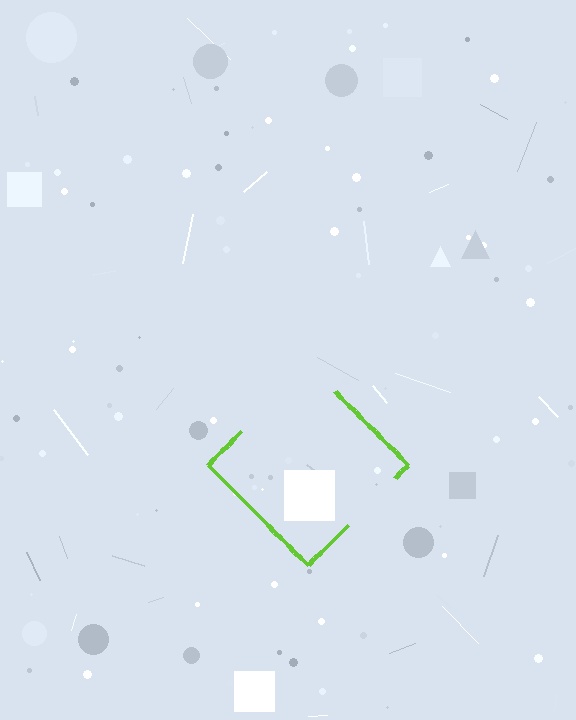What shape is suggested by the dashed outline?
The dashed outline suggests a diamond.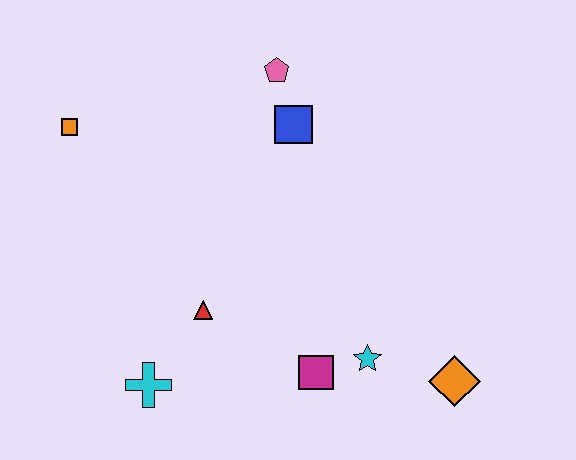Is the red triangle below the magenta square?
No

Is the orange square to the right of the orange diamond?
No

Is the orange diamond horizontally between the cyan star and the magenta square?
No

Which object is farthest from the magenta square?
The orange square is farthest from the magenta square.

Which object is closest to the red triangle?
The cyan cross is closest to the red triangle.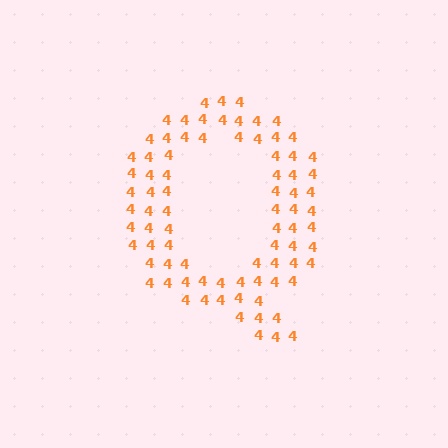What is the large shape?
The large shape is the letter Q.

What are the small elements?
The small elements are digit 4's.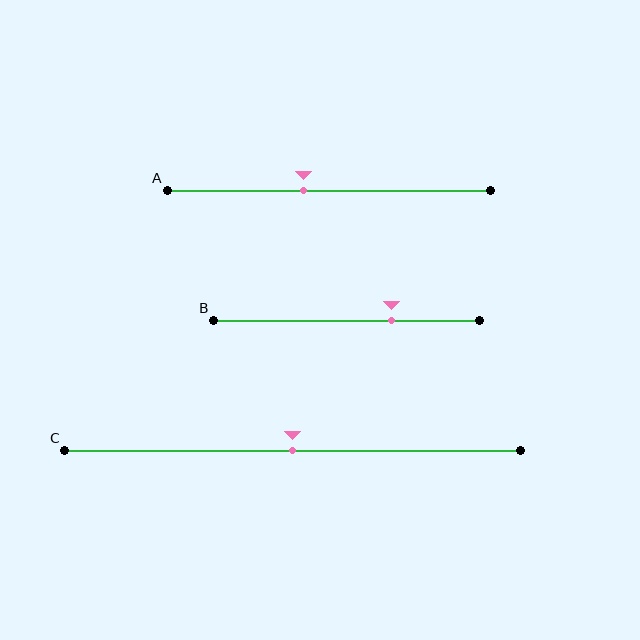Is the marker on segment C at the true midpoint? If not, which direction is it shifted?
Yes, the marker on segment C is at the true midpoint.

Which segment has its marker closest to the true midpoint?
Segment C has its marker closest to the true midpoint.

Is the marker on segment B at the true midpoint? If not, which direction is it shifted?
No, the marker on segment B is shifted to the right by about 17% of the segment length.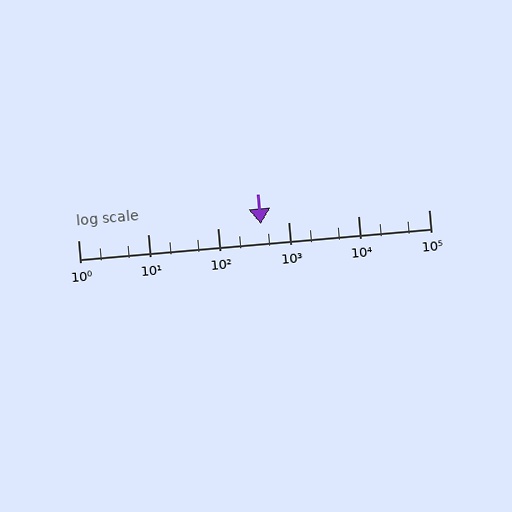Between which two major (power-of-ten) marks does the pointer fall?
The pointer is between 100 and 1000.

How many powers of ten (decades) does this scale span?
The scale spans 5 decades, from 1 to 100000.